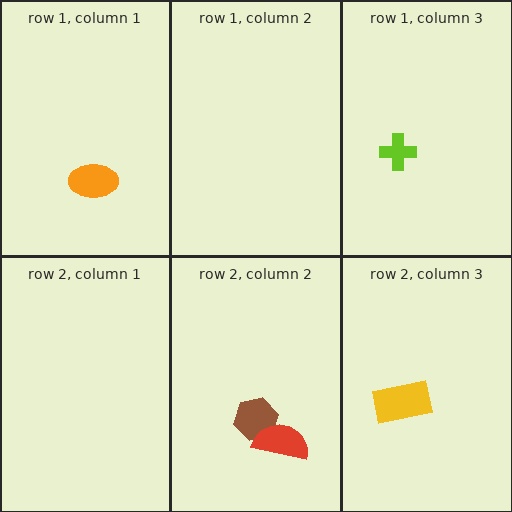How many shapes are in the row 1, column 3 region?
1.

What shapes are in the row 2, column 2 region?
The brown hexagon, the red semicircle.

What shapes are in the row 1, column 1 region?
The orange ellipse.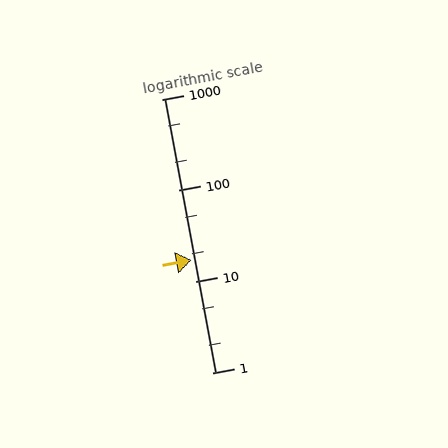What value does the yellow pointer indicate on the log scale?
The pointer indicates approximately 17.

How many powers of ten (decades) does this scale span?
The scale spans 3 decades, from 1 to 1000.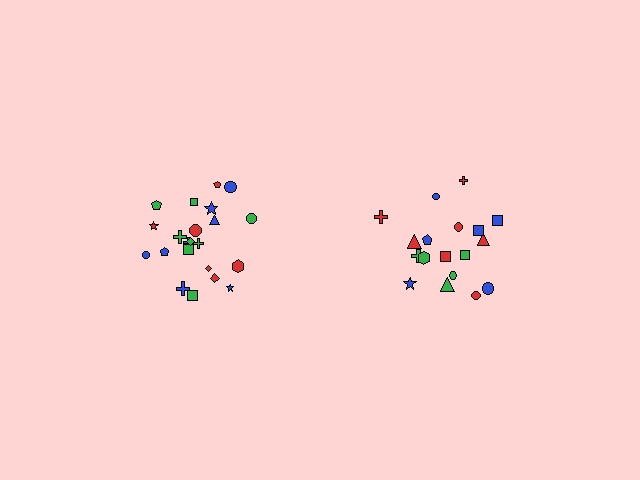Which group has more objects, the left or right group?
The left group.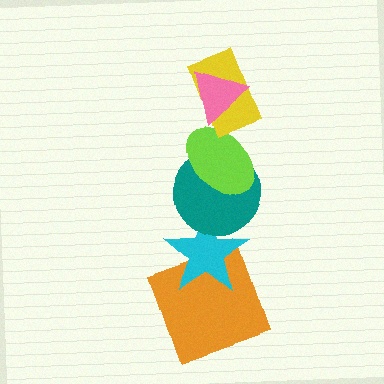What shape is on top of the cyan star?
The teal circle is on top of the cyan star.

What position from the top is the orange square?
The orange square is 6th from the top.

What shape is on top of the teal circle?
The lime ellipse is on top of the teal circle.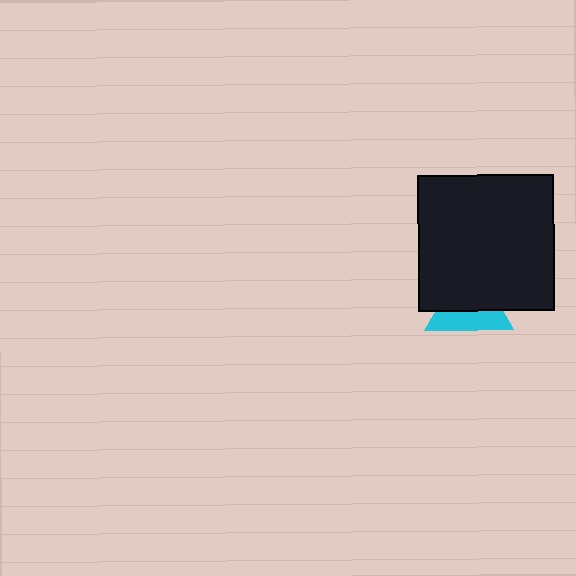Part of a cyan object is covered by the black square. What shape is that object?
It is a triangle.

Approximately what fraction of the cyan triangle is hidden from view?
Roughly 59% of the cyan triangle is hidden behind the black square.